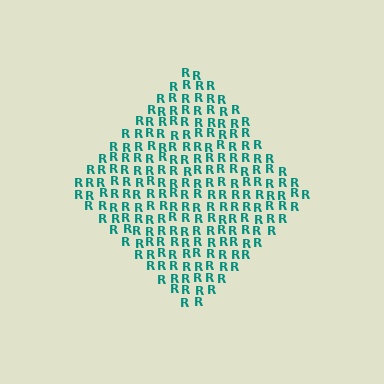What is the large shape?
The large shape is a diamond.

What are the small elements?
The small elements are letter R's.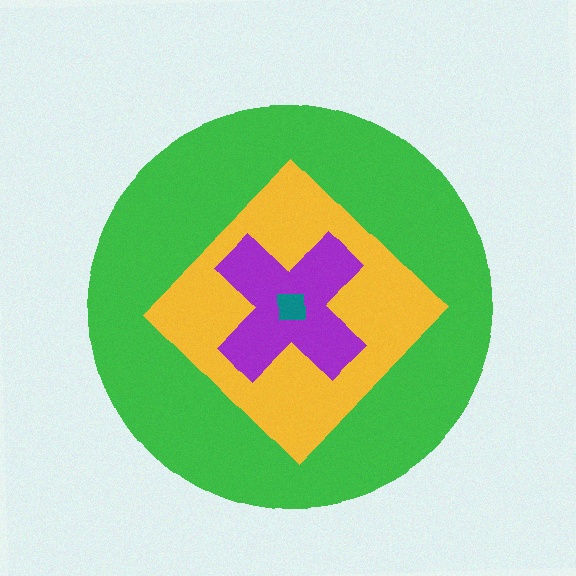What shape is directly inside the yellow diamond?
The purple cross.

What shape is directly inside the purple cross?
The teal square.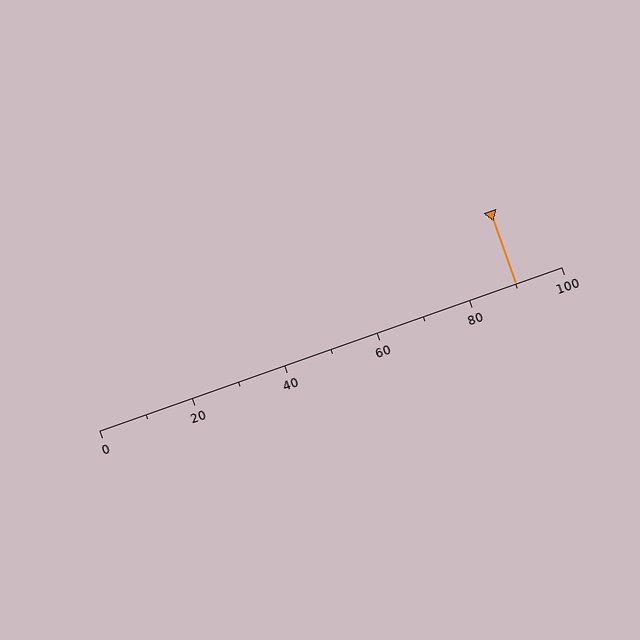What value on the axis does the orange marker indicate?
The marker indicates approximately 90.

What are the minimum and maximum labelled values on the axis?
The axis runs from 0 to 100.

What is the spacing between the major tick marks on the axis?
The major ticks are spaced 20 apart.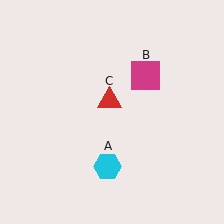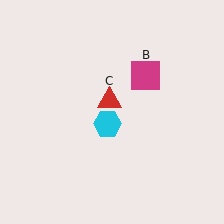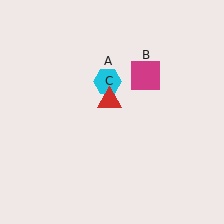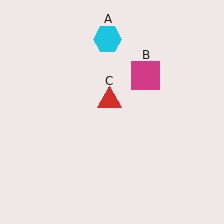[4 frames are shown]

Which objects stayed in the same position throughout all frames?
Magenta square (object B) and red triangle (object C) remained stationary.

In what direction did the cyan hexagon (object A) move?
The cyan hexagon (object A) moved up.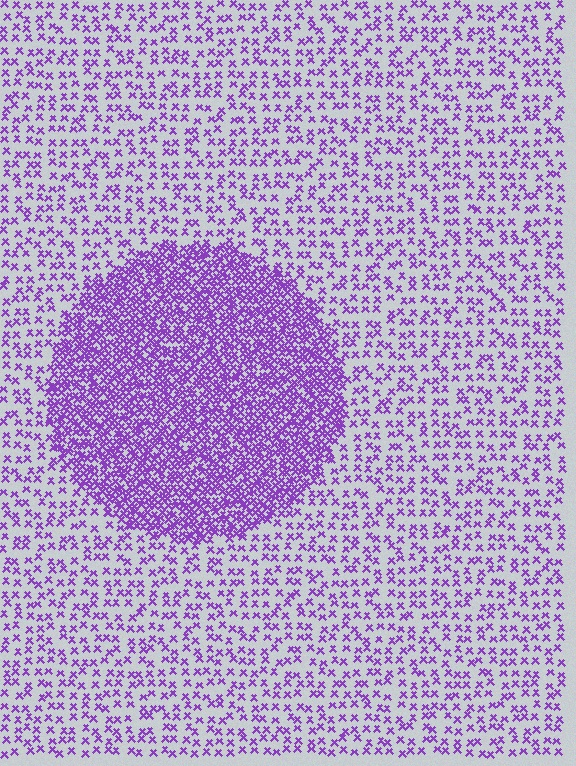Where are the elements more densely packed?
The elements are more densely packed inside the circle boundary.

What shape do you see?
I see a circle.